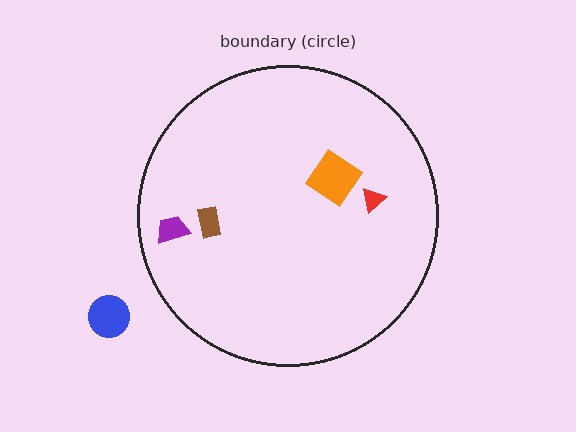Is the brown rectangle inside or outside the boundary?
Inside.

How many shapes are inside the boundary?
4 inside, 1 outside.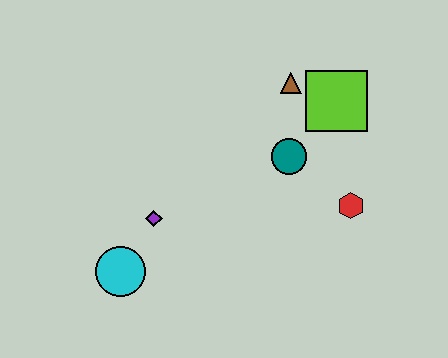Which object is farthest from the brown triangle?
The cyan circle is farthest from the brown triangle.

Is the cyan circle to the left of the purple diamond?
Yes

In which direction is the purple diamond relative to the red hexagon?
The purple diamond is to the left of the red hexagon.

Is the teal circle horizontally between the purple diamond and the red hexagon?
Yes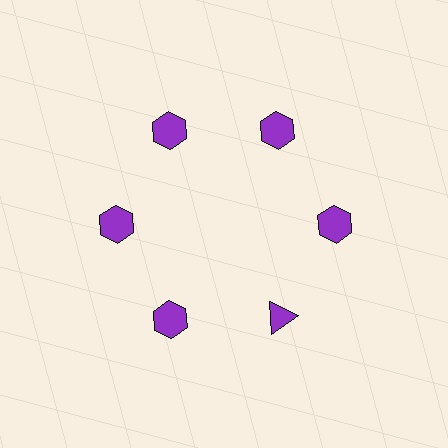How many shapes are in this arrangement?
There are 6 shapes arranged in a ring pattern.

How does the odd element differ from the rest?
It has a different shape: triangle instead of hexagon.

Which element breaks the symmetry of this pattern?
The purple triangle at roughly the 5 o'clock position breaks the symmetry. All other shapes are purple hexagons.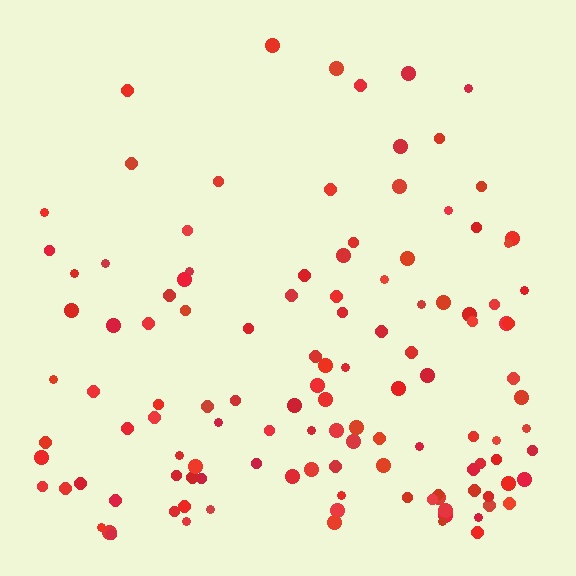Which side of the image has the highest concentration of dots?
The bottom.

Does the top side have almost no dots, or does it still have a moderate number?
Still a moderate number, just noticeably fewer than the bottom.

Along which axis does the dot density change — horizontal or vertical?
Vertical.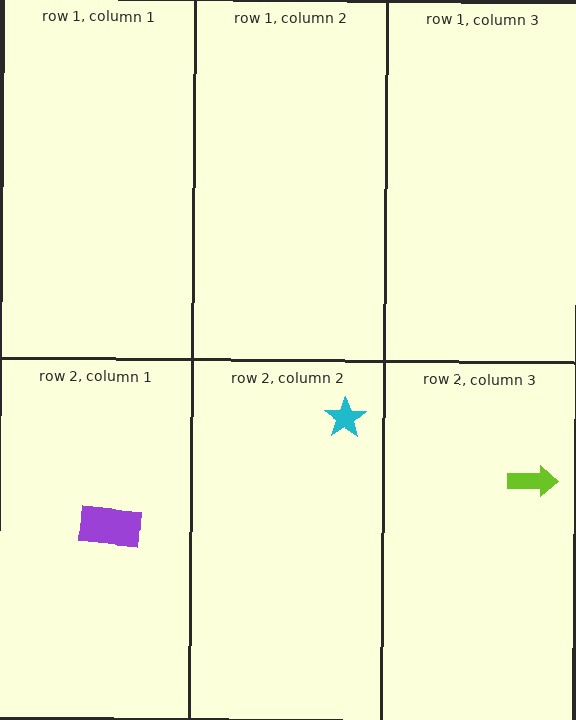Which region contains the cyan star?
The row 2, column 2 region.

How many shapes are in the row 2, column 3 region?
1.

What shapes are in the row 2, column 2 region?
The cyan star.